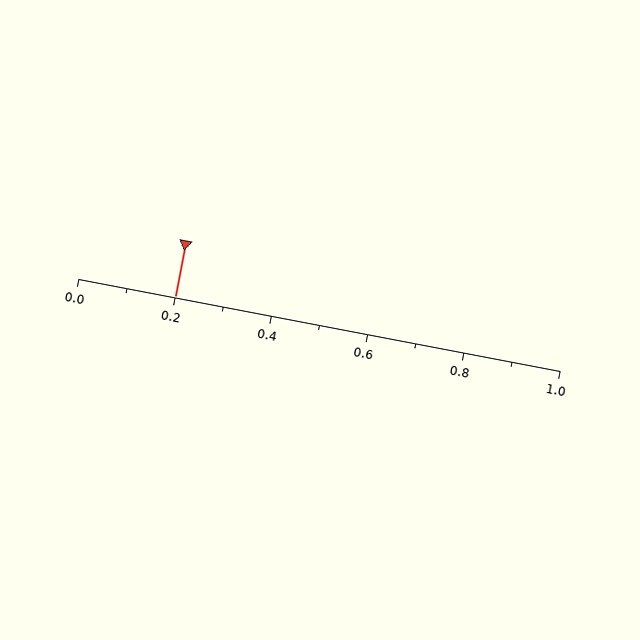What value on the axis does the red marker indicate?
The marker indicates approximately 0.2.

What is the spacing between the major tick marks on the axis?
The major ticks are spaced 0.2 apart.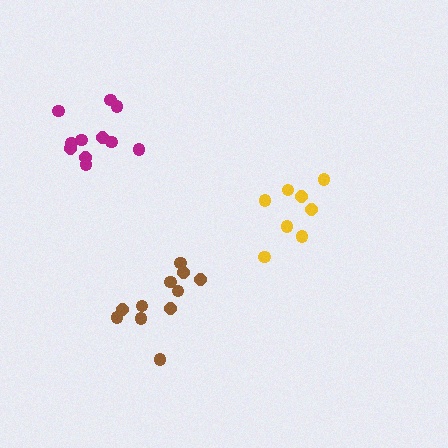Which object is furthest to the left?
The magenta cluster is leftmost.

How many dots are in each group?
Group 1: 8 dots, Group 2: 11 dots, Group 3: 11 dots (30 total).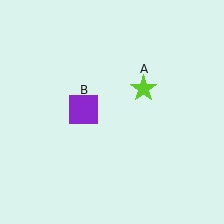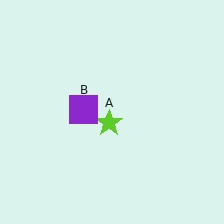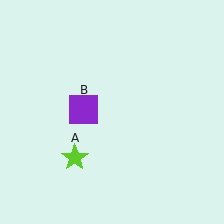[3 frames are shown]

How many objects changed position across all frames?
1 object changed position: lime star (object A).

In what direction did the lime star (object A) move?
The lime star (object A) moved down and to the left.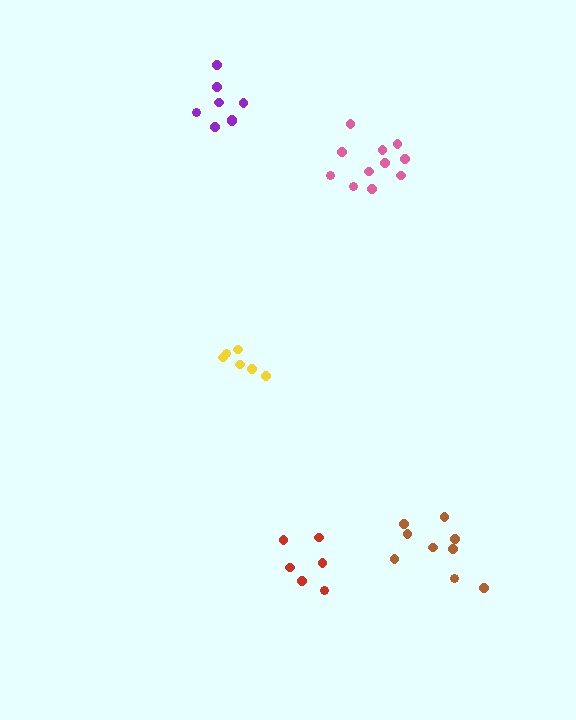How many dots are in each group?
Group 1: 6 dots, Group 2: 6 dots, Group 3: 11 dots, Group 4: 9 dots, Group 5: 8 dots (40 total).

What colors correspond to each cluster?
The clusters are colored: yellow, red, pink, brown, purple.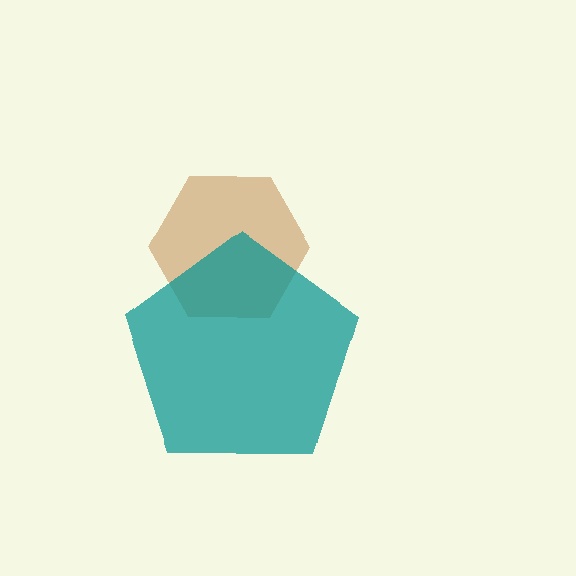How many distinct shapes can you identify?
There are 2 distinct shapes: a brown hexagon, a teal pentagon.